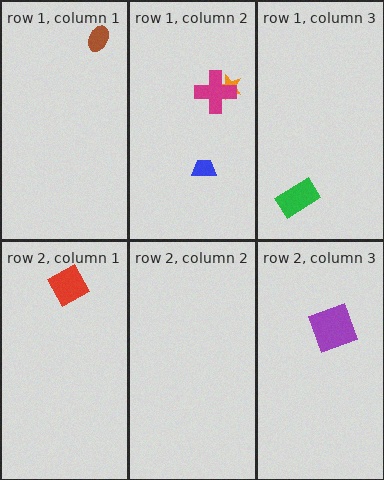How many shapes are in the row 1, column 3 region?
1.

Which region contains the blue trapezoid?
The row 1, column 2 region.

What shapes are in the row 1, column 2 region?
The orange star, the blue trapezoid, the magenta cross.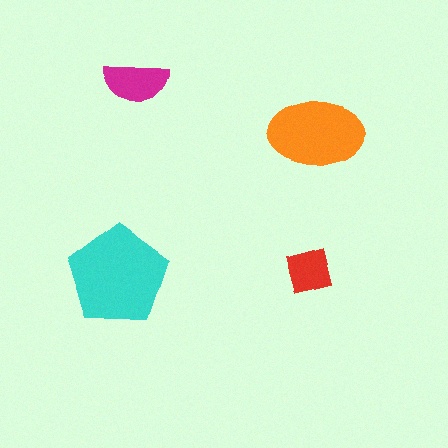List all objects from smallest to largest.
The red square, the magenta semicircle, the orange ellipse, the cyan pentagon.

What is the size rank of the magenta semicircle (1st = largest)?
3rd.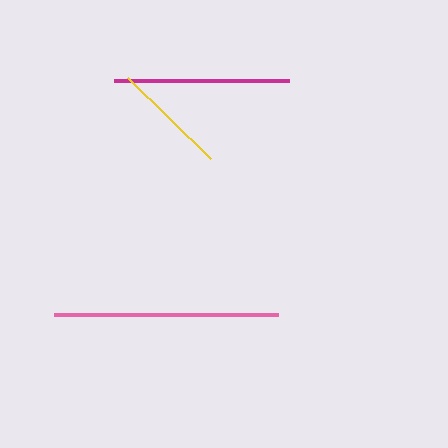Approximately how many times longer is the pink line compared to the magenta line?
The pink line is approximately 1.3 times the length of the magenta line.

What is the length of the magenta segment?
The magenta segment is approximately 175 pixels long.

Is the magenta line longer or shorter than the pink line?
The pink line is longer than the magenta line.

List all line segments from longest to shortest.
From longest to shortest: pink, magenta, yellow.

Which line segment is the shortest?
The yellow line is the shortest at approximately 116 pixels.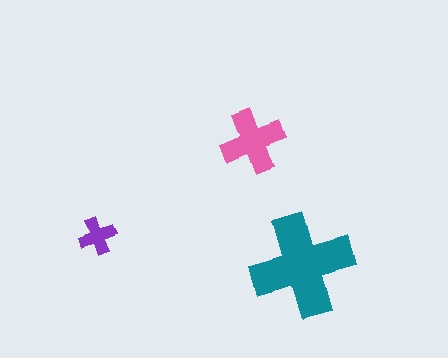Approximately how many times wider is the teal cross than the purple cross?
About 3 times wider.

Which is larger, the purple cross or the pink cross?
The pink one.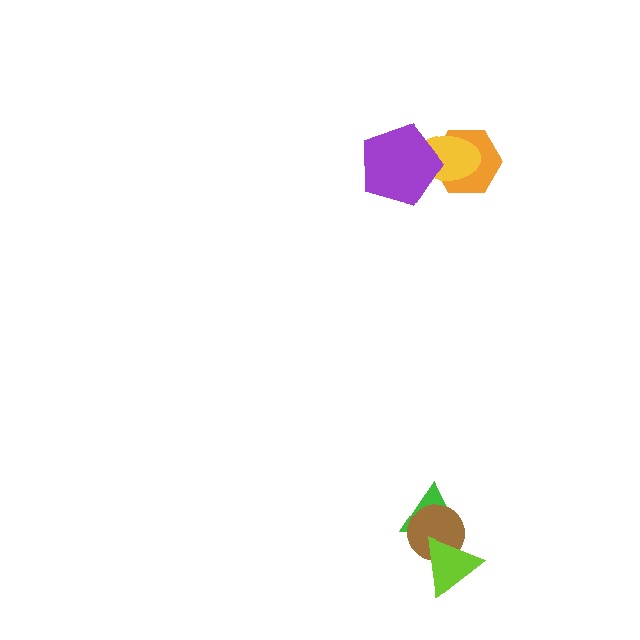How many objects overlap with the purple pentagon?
2 objects overlap with the purple pentagon.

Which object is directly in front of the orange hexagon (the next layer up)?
The yellow ellipse is directly in front of the orange hexagon.